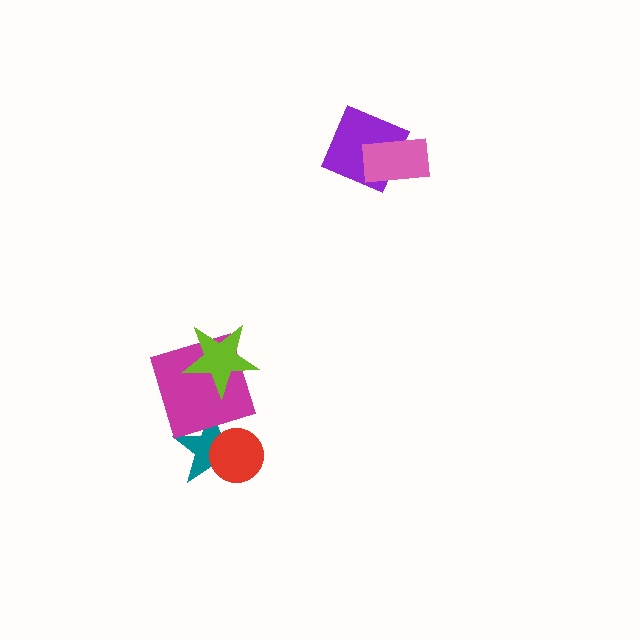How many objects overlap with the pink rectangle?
1 object overlaps with the pink rectangle.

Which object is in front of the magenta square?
The lime star is in front of the magenta square.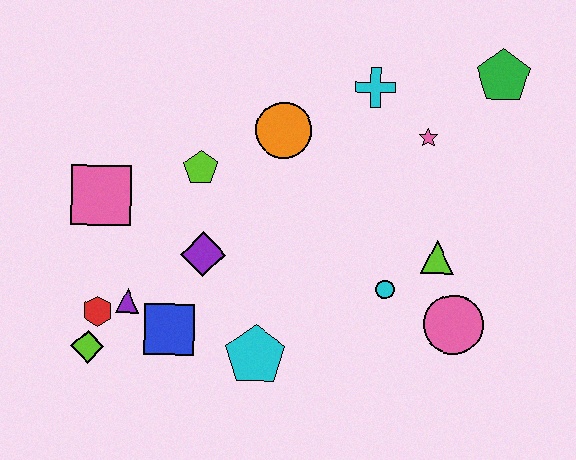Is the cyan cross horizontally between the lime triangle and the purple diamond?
Yes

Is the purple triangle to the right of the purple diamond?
No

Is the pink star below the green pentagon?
Yes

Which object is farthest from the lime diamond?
The green pentagon is farthest from the lime diamond.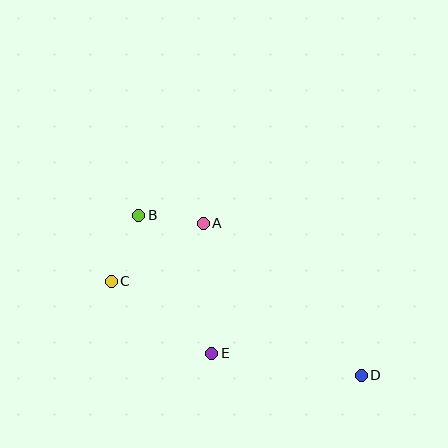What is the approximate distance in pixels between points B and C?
The distance between B and C is approximately 72 pixels.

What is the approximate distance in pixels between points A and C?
The distance between A and C is approximately 109 pixels.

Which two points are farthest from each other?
Points B and D are farthest from each other.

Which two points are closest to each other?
Points A and B are closest to each other.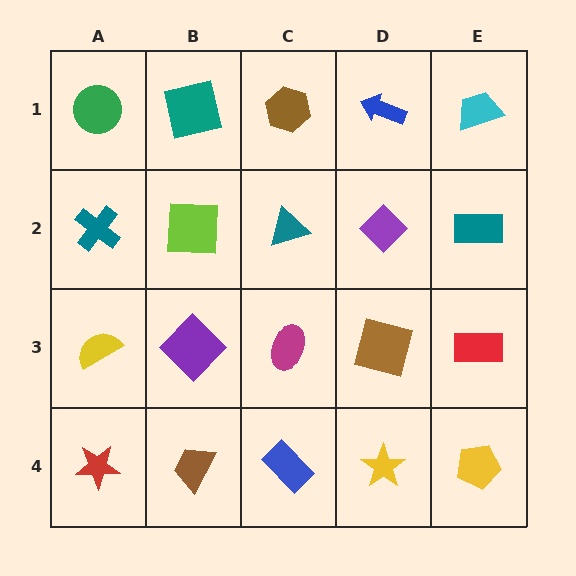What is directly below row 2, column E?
A red rectangle.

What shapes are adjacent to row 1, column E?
A teal rectangle (row 2, column E), a blue arrow (row 1, column D).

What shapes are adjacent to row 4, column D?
A brown square (row 3, column D), a blue rectangle (row 4, column C), a yellow pentagon (row 4, column E).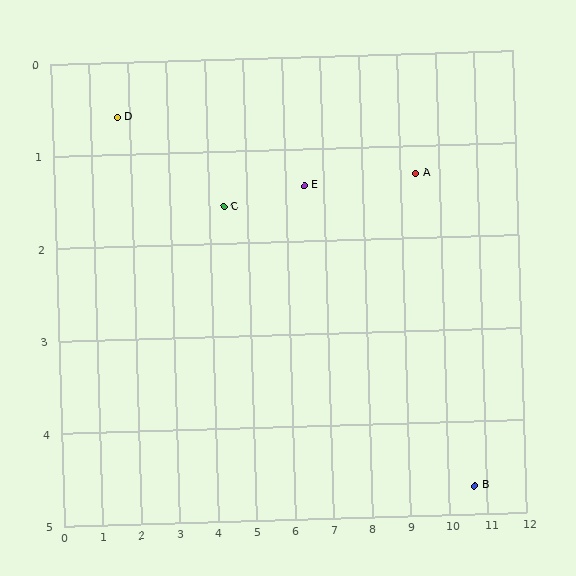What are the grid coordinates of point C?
Point C is at approximately (4.4, 1.6).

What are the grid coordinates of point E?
Point E is at approximately (6.5, 1.4).